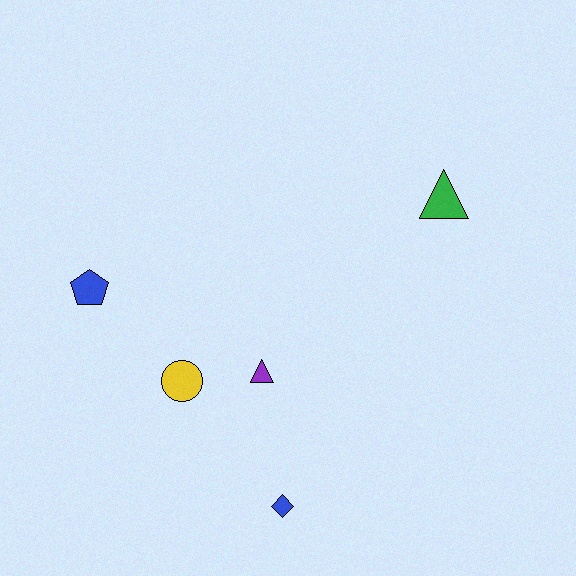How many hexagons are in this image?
There are no hexagons.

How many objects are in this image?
There are 5 objects.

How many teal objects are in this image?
There are no teal objects.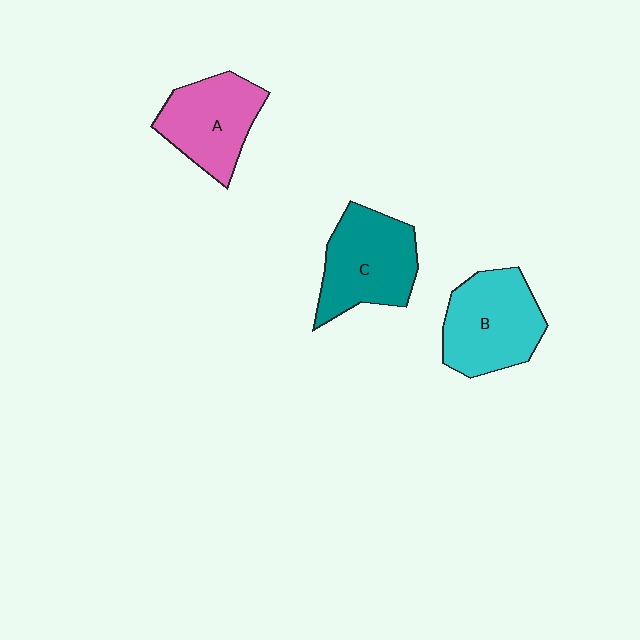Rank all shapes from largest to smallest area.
From largest to smallest: B (cyan), C (teal), A (pink).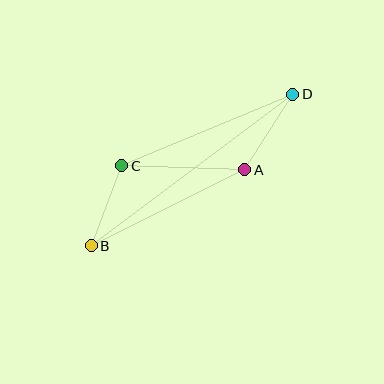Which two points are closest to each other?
Points B and C are closest to each other.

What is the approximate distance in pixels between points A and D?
The distance between A and D is approximately 89 pixels.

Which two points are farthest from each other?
Points B and D are farthest from each other.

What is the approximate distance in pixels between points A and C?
The distance between A and C is approximately 123 pixels.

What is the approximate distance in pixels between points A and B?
The distance between A and B is approximately 171 pixels.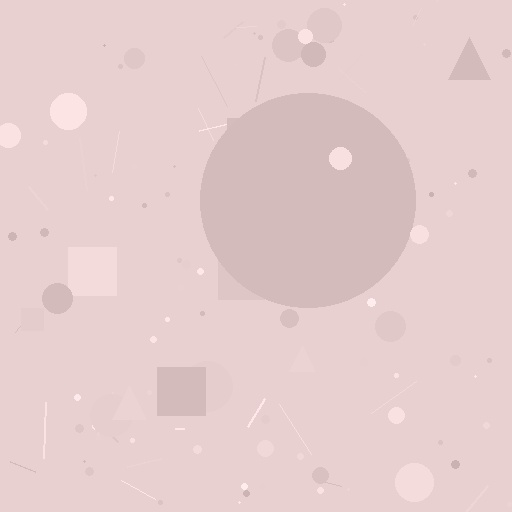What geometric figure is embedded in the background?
A circle is embedded in the background.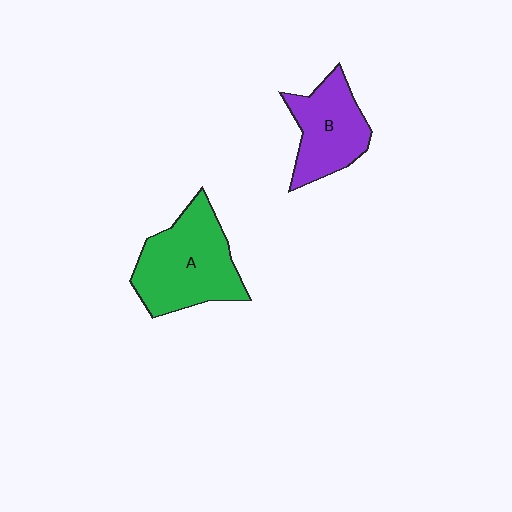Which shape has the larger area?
Shape A (green).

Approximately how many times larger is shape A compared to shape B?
Approximately 1.4 times.